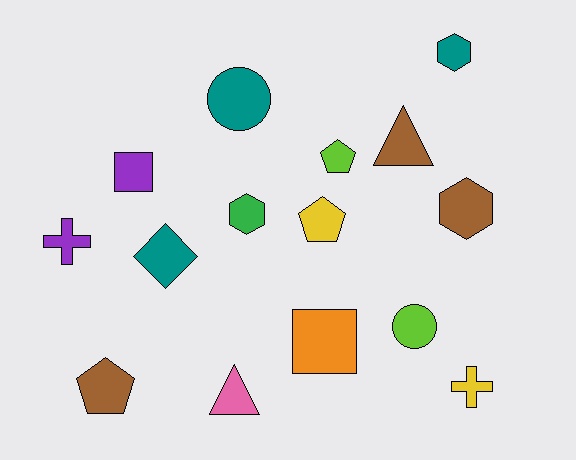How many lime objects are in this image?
There are 2 lime objects.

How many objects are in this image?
There are 15 objects.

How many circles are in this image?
There are 2 circles.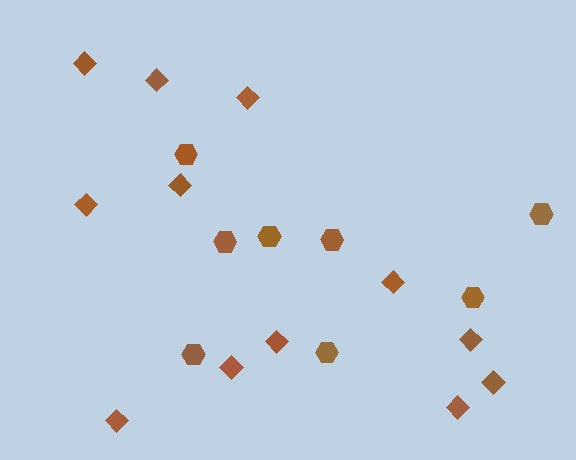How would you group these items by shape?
There are 2 groups: one group of hexagons (8) and one group of diamonds (12).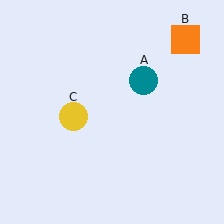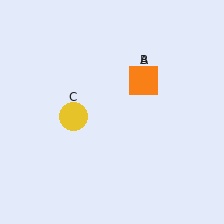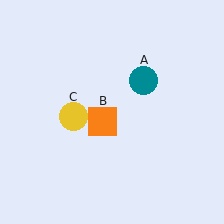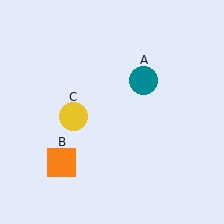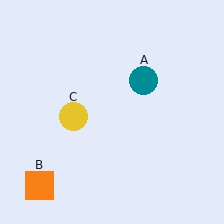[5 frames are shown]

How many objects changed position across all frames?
1 object changed position: orange square (object B).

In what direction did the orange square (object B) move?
The orange square (object B) moved down and to the left.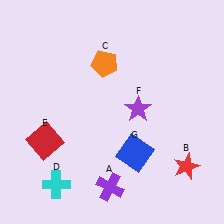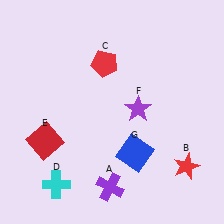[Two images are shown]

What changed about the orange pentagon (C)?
In Image 1, C is orange. In Image 2, it changed to red.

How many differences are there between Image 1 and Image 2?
There is 1 difference between the two images.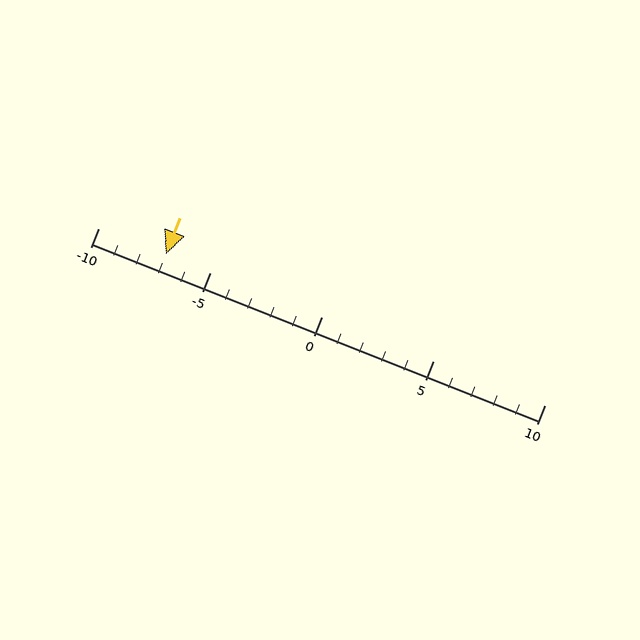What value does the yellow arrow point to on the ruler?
The yellow arrow points to approximately -7.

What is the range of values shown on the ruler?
The ruler shows values from -10 to 10.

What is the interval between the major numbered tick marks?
The major tick marks are spaced 5 units apart.